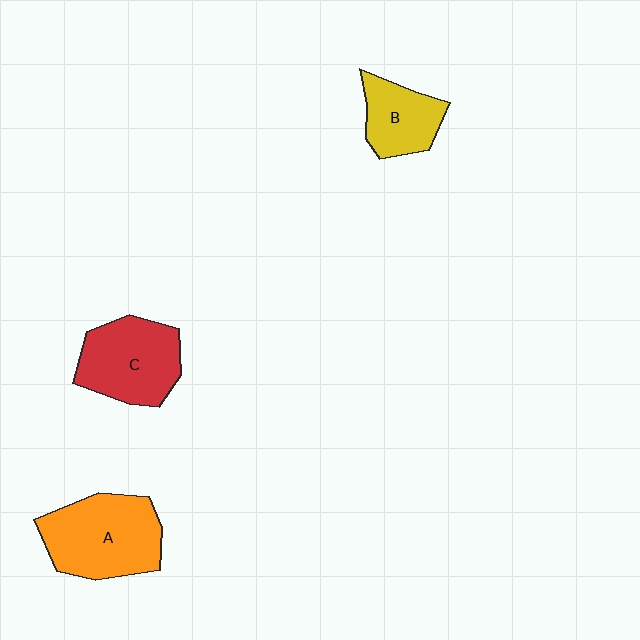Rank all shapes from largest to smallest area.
From largest to smallest: A (orange), C (red), B (yellow).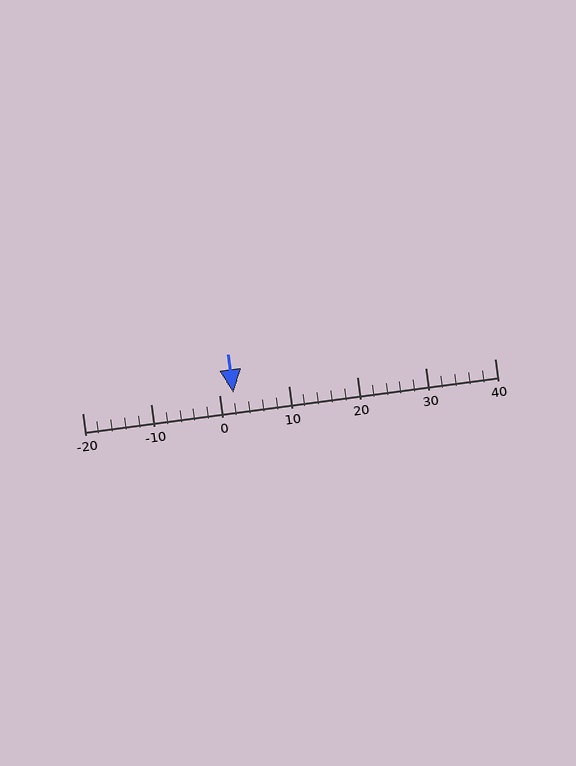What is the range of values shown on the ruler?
The ruler shows values from -20 to 40.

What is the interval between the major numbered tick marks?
The major tick marks are spaced 10 units apart.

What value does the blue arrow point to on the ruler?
The blue arrow points to approximately 2.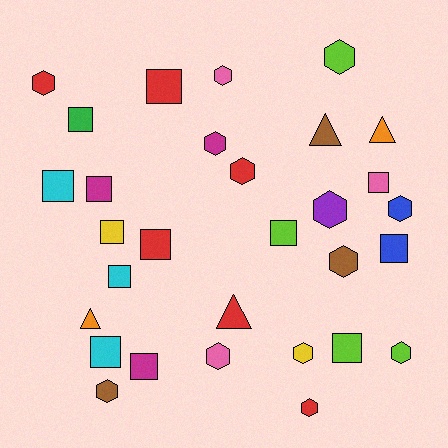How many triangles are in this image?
There are 4 triangles.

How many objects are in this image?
There are 30 objects.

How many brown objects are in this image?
There are 3 brown objects.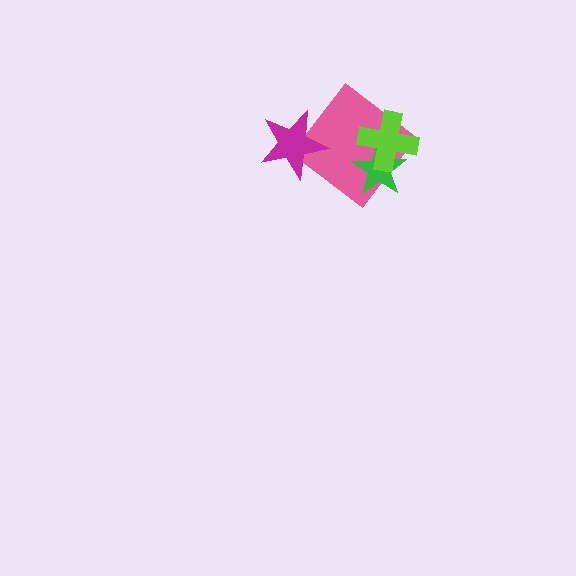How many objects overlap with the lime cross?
2 objects overlap with the lime cross.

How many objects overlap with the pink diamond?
3 objects overlap with the pink diamond.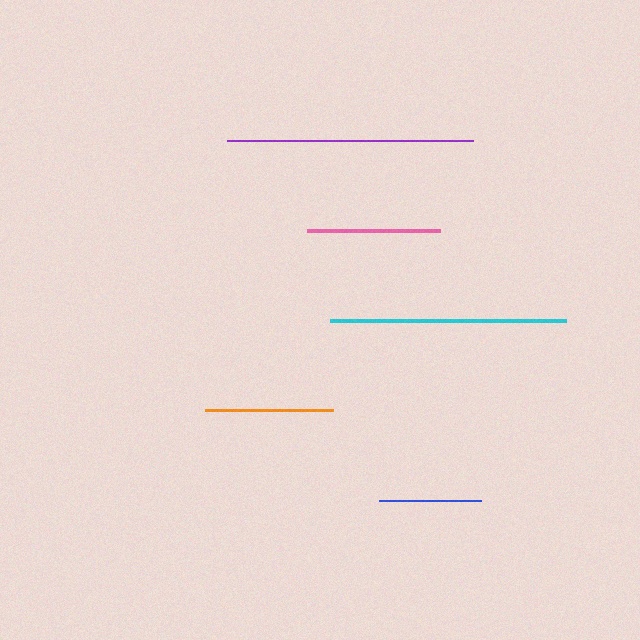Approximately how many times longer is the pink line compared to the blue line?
The pink line is approximately 1.3 times the length of the blue line.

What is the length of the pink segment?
The pink segment is approximately 133 pixels long.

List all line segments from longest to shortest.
From longest to shortest: purple, cyan, pink, orange, blue.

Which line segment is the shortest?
The blue line is the shortest at approximately 102 pixels.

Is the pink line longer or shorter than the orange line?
The pink line is longer than the orange line.